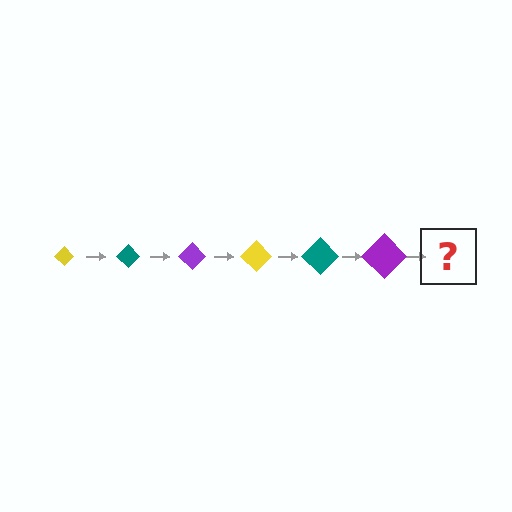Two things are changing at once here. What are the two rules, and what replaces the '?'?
The two rules are that the diamond grows larger each step and the color cycles through yellow, teal, and purple. The '?' should be a yellow diamond, larger than the previous one.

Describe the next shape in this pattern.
It should be a yellow diamond, larger than the previous one.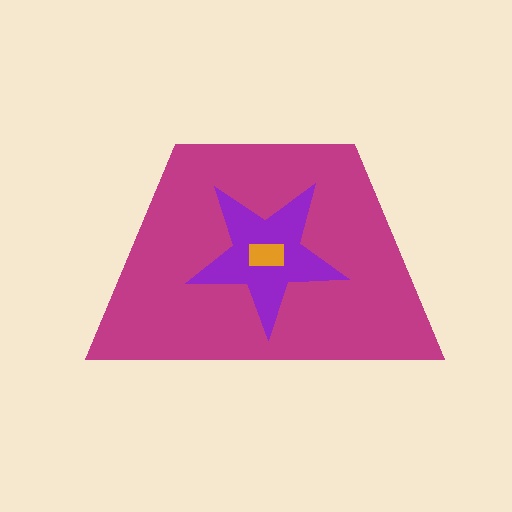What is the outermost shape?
The magenta trapezoid.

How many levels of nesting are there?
3.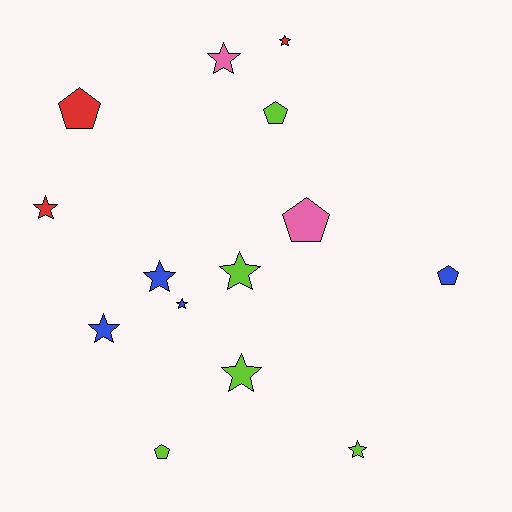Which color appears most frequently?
Lime, with 5 objects.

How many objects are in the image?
There are 14 objects.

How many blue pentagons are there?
There is 1 blue pentagon.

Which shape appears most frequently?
Star, with 9 objects.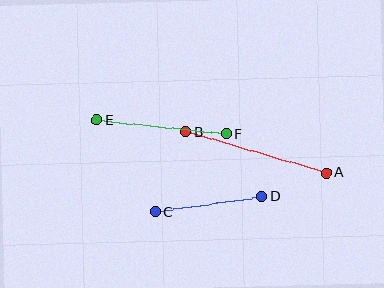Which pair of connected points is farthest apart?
Points A and B are farthest apart.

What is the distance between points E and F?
The distance is approximately 129 pixels.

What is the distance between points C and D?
The distance is approximately 108 pixels.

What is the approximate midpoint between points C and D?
The midpoint is at approximately (208, 204) pixels.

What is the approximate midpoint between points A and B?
The midpoint is at approximately (256, 152) pixels.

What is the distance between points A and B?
The distance is approximately 146 pixels.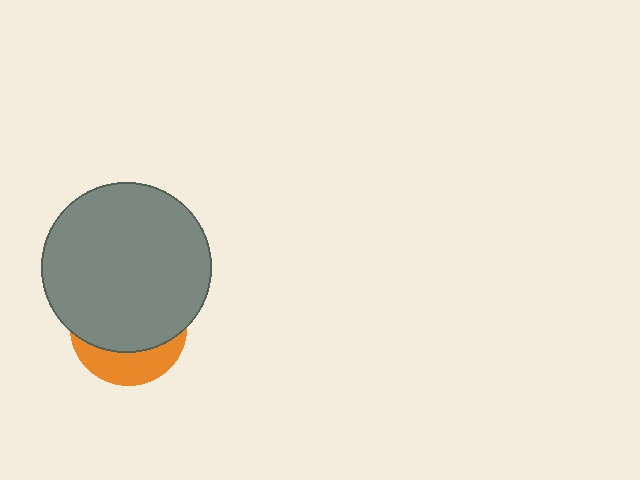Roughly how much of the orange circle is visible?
A small part of it is visible (roughly 30%).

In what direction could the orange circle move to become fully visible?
The orange circle could move down. That would shift it out from behind the gray circle entirely.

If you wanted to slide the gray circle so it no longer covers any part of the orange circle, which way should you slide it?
Slide it up — that is the most direct way to separate the two shapes.